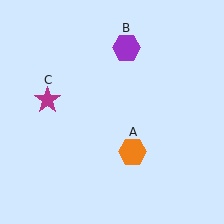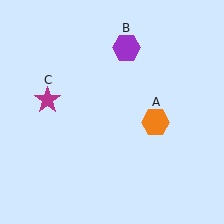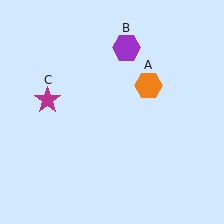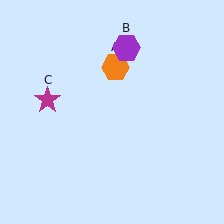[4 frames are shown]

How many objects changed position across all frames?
1 object changed position: orange hexagon (object A).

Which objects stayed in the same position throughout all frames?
Purple hexagon (object B) and magenta star (object C) remained stationary.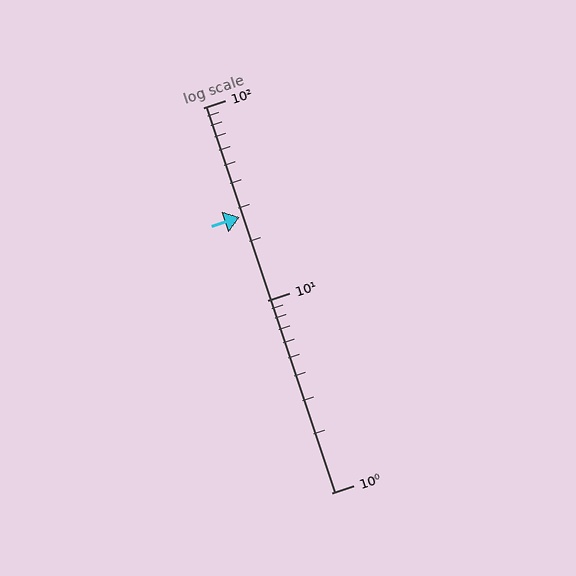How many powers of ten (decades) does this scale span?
The scale spans 2 decades, from 1 to 100.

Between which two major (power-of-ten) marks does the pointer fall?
The pointer is between 10 and 100.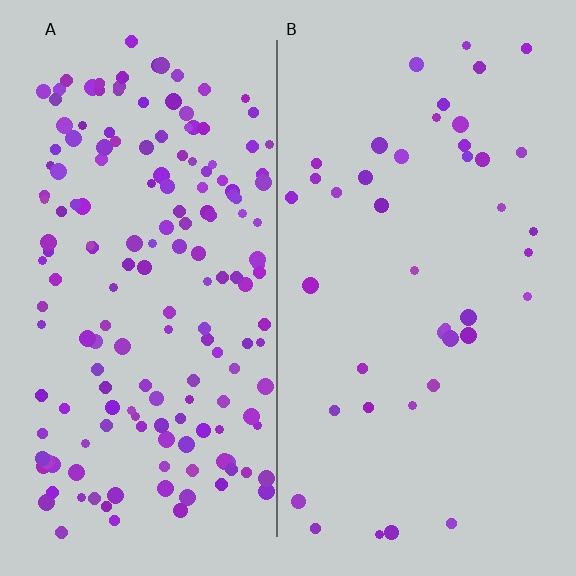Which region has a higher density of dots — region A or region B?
A (the left).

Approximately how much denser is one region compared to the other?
Approximately 4.1× — region A over region B.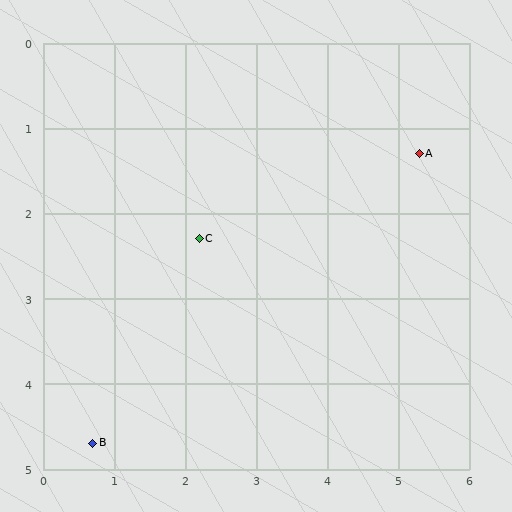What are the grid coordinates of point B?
Point B is at approximately (0.7, 4.7).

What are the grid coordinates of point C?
Point C is at approximately (2.2, 2.3).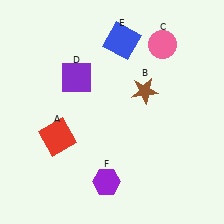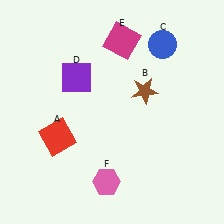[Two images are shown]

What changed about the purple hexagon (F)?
In Image 1, F is purple. In Image 2, it changed to pink.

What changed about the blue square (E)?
In Image 1, E is blue. In Image 2, it changed to magenta.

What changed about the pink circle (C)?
In Image 1, C is pink. In Image 2, it changed to blue.